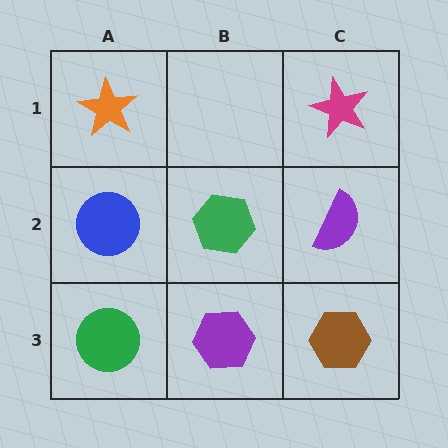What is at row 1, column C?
A magenta star.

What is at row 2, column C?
A purple semicircle.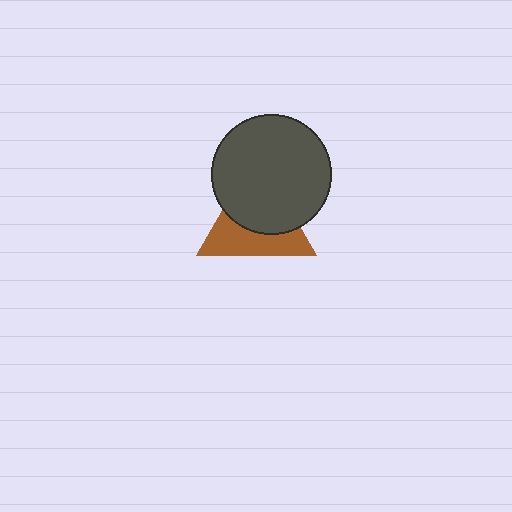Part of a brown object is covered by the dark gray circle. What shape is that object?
It is a triangle.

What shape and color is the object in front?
The object in front is a dark gray circle.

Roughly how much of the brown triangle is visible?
About half of it is visible (roughly 45%).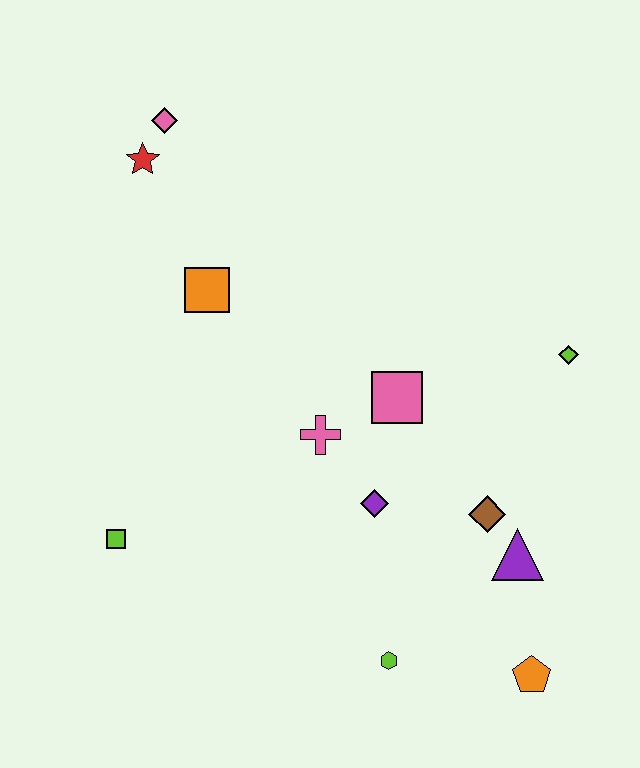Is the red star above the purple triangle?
Yes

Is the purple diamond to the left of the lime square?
No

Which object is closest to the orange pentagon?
The purple triangle is closest to the orange pentagon.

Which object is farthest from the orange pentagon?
The pink diamond is farthest from the orange pentagon.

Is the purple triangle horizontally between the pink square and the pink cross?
No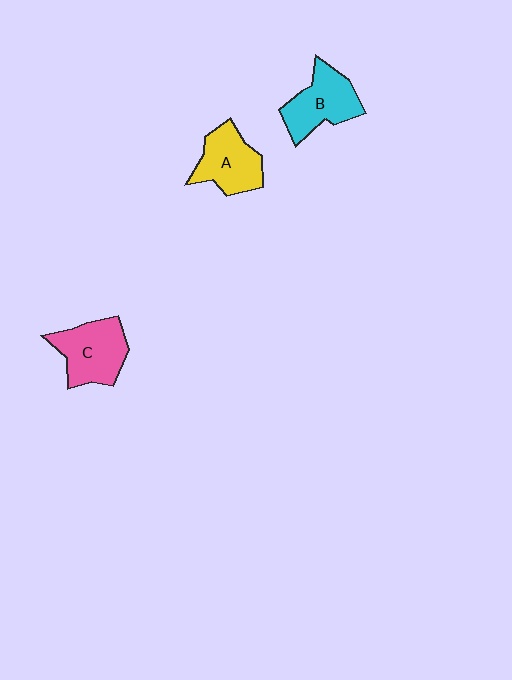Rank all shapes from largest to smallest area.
From largest to smallest: C (pink), B (cyan), A (yellow).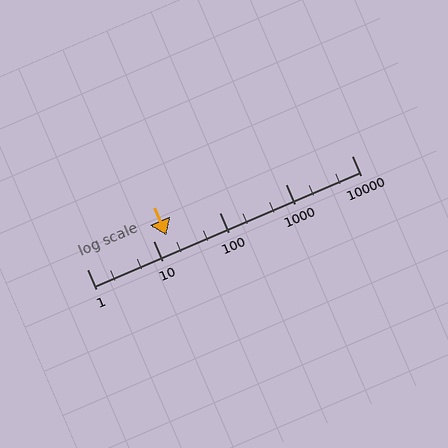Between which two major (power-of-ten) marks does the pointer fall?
The pointer is between 10 and 100.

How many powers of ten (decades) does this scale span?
The scale spans 4 decades, from 1 to 10000.